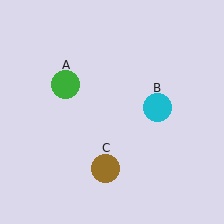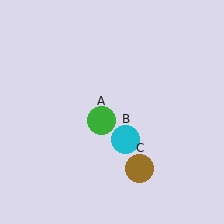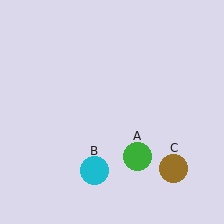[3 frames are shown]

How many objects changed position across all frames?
3 objects changed position: green circle (object A), cyan circle (object B), brown circle (object C).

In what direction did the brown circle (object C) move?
The brown circle (object C) moved right.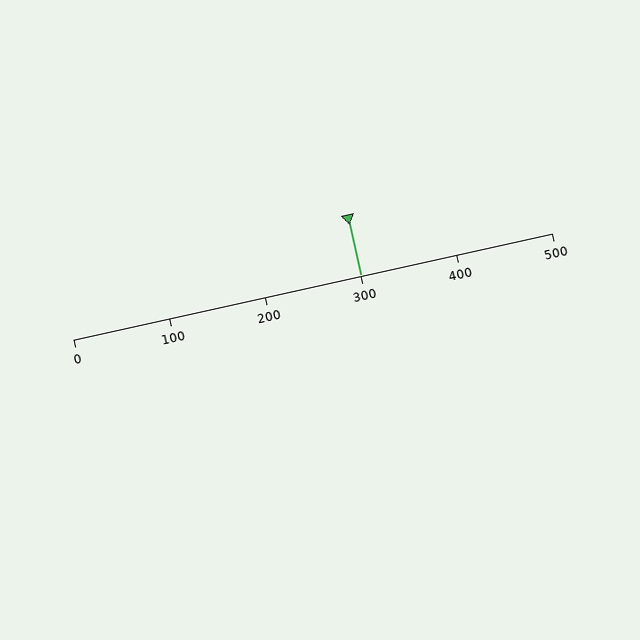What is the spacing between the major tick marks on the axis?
The major ticks are spaced 100 apart.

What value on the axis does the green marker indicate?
The marker indicates approximately 300.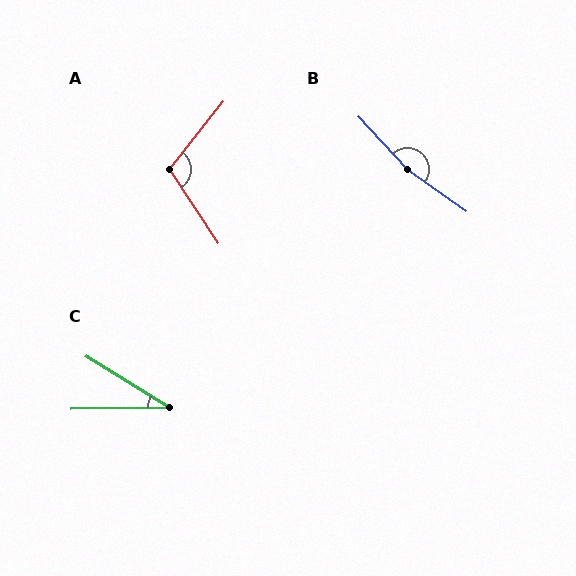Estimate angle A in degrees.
Approximately 108 degrees.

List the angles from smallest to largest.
C (33°), A (108°), B (169°).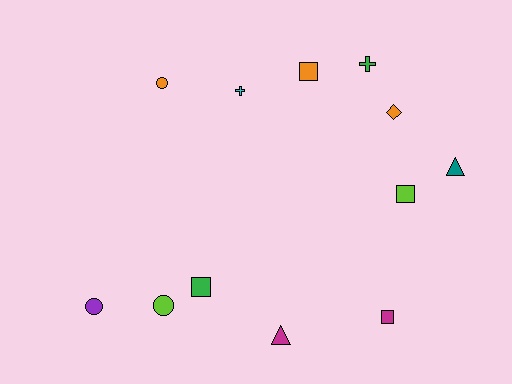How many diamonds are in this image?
There is 1 diamond.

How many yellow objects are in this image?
There are no yellow objects.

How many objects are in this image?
There are 12 objects.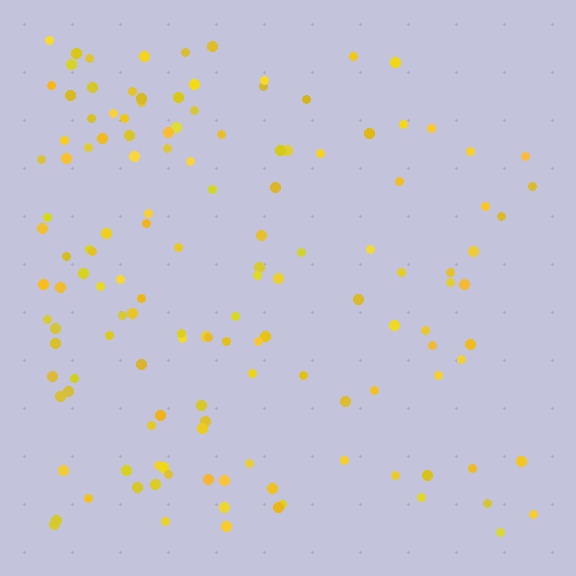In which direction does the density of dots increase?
From right to left, with the left side densest.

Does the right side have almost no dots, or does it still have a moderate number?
Still a moderate number, just noticeably fewer than the left.